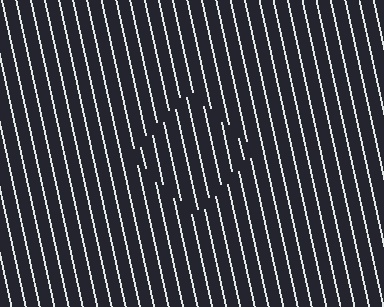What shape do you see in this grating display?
An illusory square. The interior of the shape contains the same grating, shifted by half a period — the contour is defined by the phase discontinuity where line-ends from the inner and outer gratings abut.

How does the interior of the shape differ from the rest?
The interior of the shape contains the same grating, shifted by half a period — the contour is defined by the phase discontinuity where line-ends from the inner and outer gratings abut.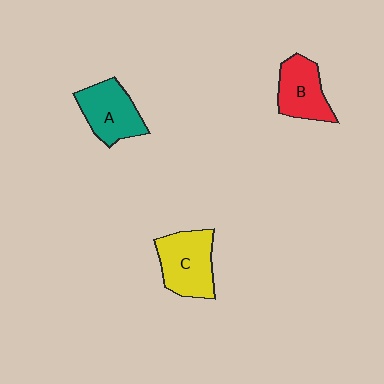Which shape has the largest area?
Shape C (yellow).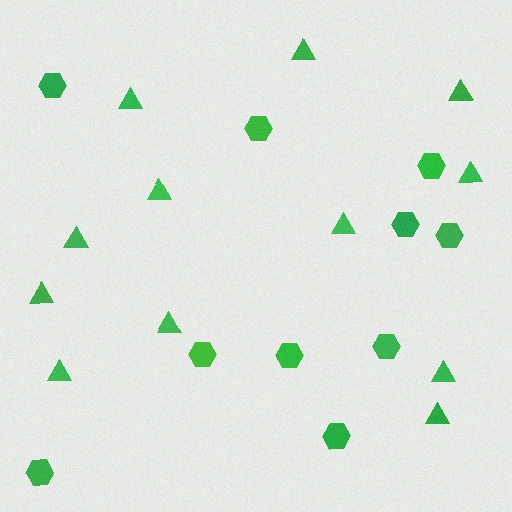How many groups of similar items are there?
There are 2 groups: one group of triangles (12) and one group of hexagons (10).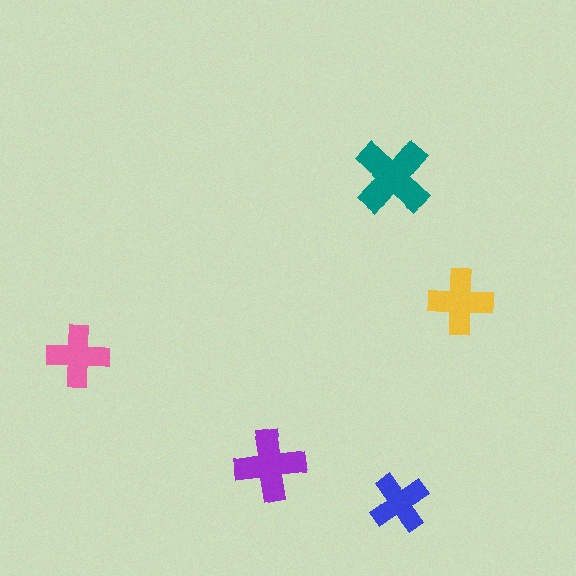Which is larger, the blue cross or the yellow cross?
The yellow one.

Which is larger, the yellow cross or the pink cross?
The yellow one.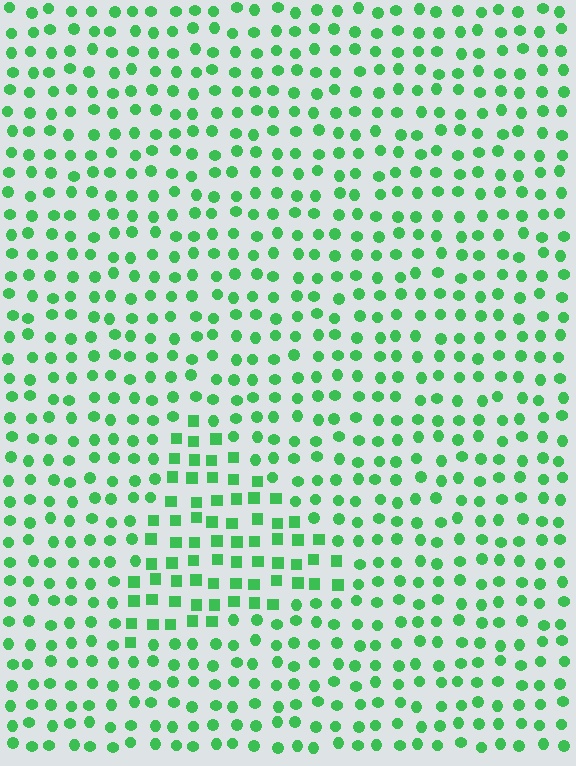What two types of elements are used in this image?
The image uses squares inside the triangle region and circles outside it.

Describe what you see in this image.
The image is filled with small green elements arranged in a uniform grid. A triangle-shaped region contains squares, while the surrounding area contains circles. The boundary is defined purely by the change in element shape.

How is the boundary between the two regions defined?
The boundary is defined by a change in element shape: squares inside vs. circles outside. All elements share the same color and spacing.